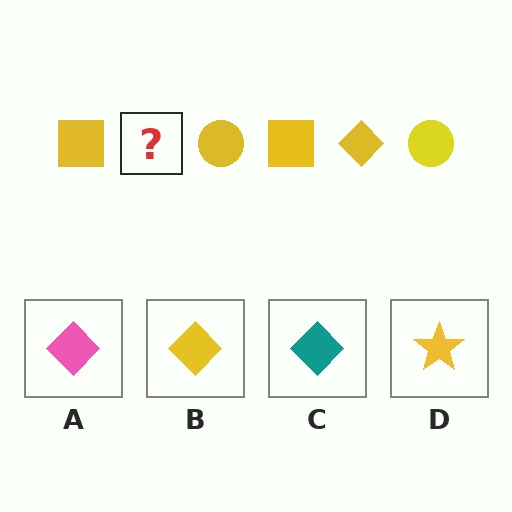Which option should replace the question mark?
Option B.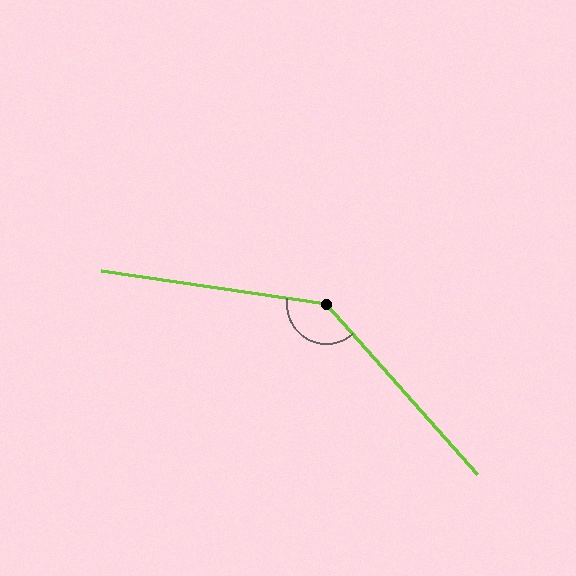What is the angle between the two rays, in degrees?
Approximately 140 degrees.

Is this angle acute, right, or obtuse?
It is obtuse.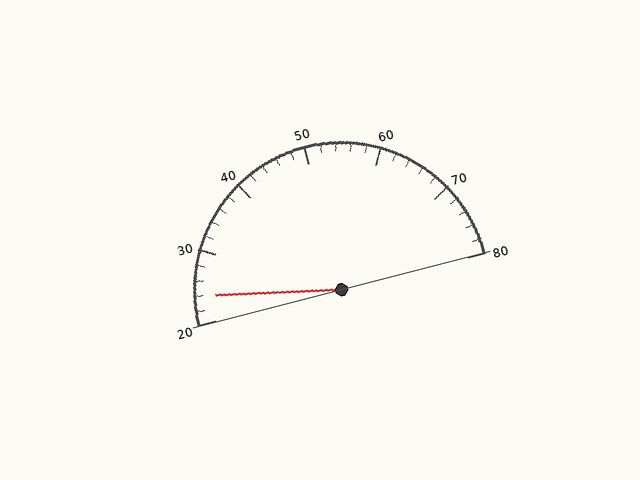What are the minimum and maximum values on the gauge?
The gauge ranges from 20 to 80.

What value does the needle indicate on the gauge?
The needle indicates approximately 24.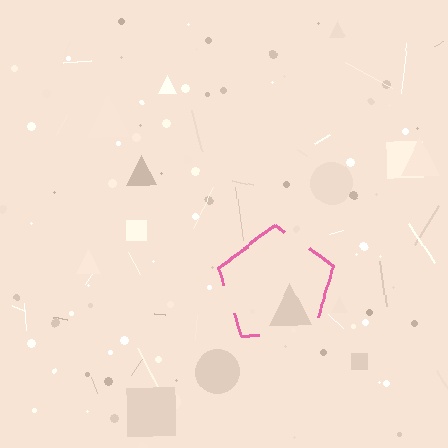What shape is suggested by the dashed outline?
The dashed outline suggests a pentagon.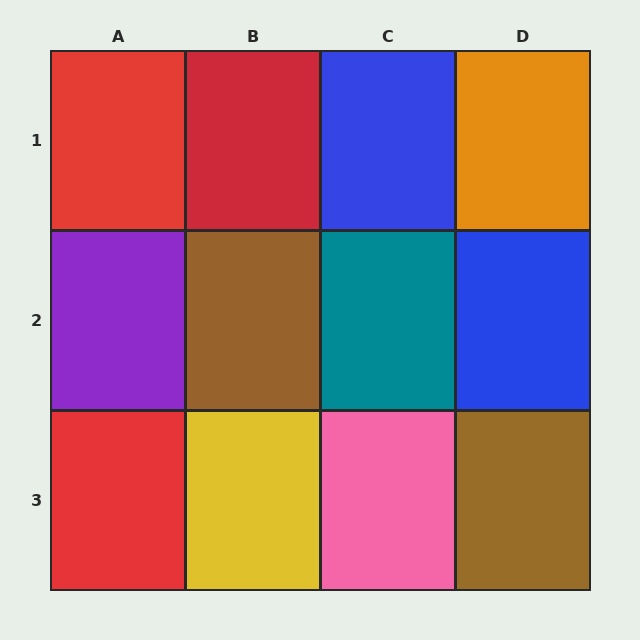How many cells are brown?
2 cells are brown.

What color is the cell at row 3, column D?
Brown.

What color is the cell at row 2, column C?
Teal.